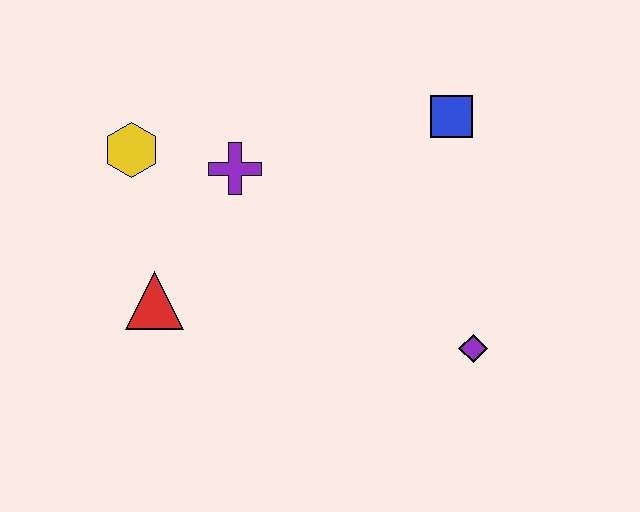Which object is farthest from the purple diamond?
The yellow hexagon is farthest from the purple diamond.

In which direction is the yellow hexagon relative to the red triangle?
The yellow hexagon is above the red triangle.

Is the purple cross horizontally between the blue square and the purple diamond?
No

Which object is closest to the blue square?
The purple cross is closest to the blue square.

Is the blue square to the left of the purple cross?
No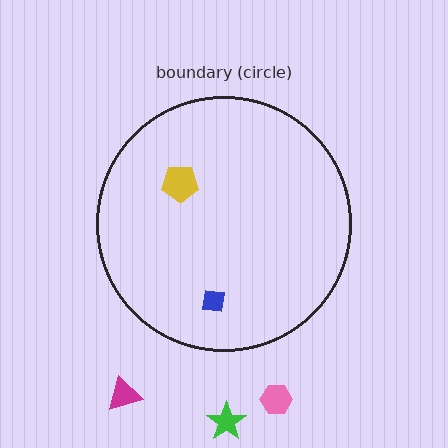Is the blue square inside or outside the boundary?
Inside.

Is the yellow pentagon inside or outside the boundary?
Inside.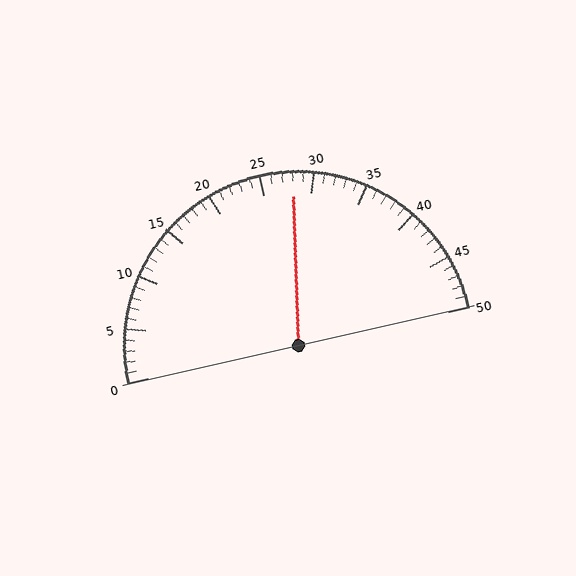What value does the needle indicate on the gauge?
The needle indicates approximately 28.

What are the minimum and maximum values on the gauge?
The gauge ranges from 0 to 50.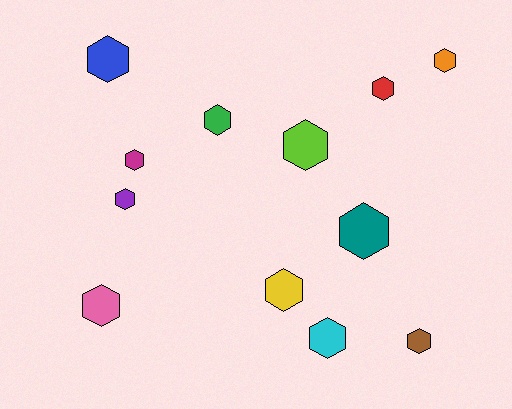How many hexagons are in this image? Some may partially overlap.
There are 12 hexagons.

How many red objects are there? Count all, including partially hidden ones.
There is 1 red object.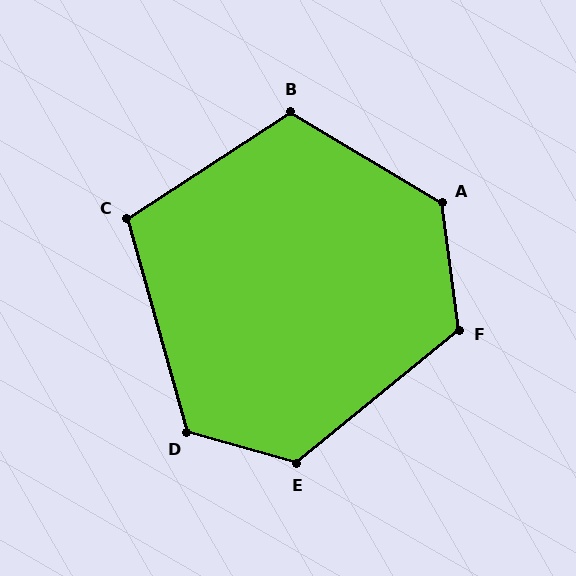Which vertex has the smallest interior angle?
C, at approximately 107 degrees.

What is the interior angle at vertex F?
Approximately 122 degrees (obtuse).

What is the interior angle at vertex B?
Approximately 116 degrees (obtuse).